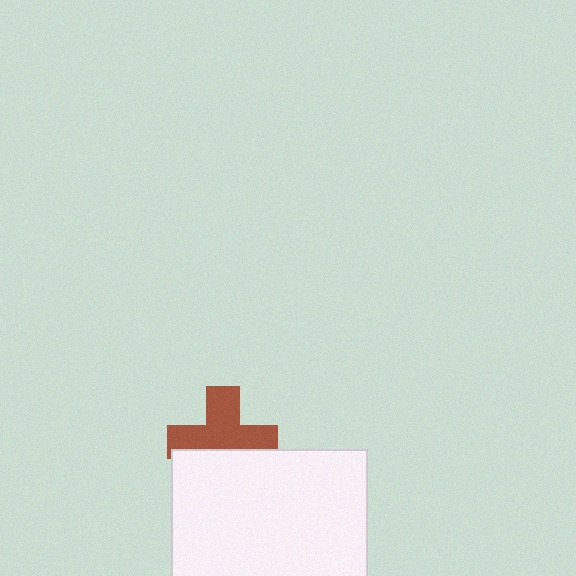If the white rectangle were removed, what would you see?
You would see the complete brown cross.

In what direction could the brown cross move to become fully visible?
The brown cross could move up. That would shift it out from behind the white rectangle entirely.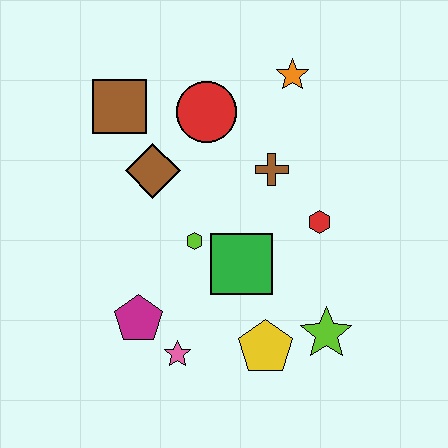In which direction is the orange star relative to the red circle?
The orange star is to the right of the red circle.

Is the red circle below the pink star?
No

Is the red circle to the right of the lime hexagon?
Yes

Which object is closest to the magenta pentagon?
The pink star is closest to the magenta pentagon.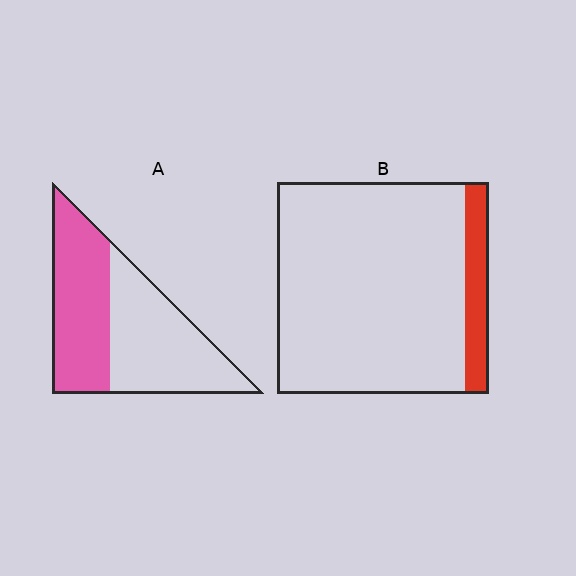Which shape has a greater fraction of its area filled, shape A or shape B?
Shape A.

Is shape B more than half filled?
No.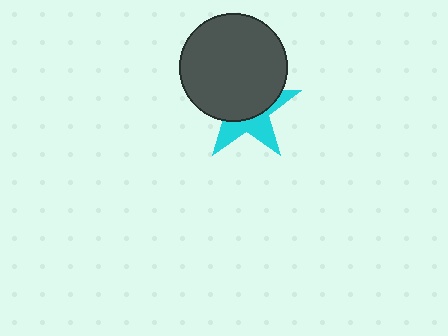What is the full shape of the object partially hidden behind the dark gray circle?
The partially hidden object is a cyan star.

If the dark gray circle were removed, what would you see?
You would see the complete cyan star.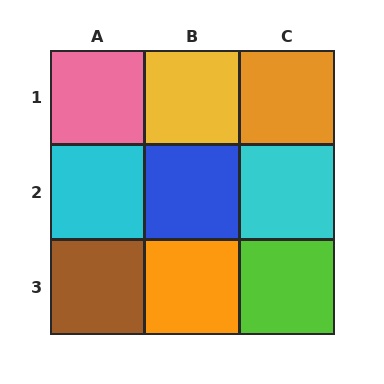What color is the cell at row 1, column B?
Yellow.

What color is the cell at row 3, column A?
Brown.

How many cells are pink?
1 cell is pink.